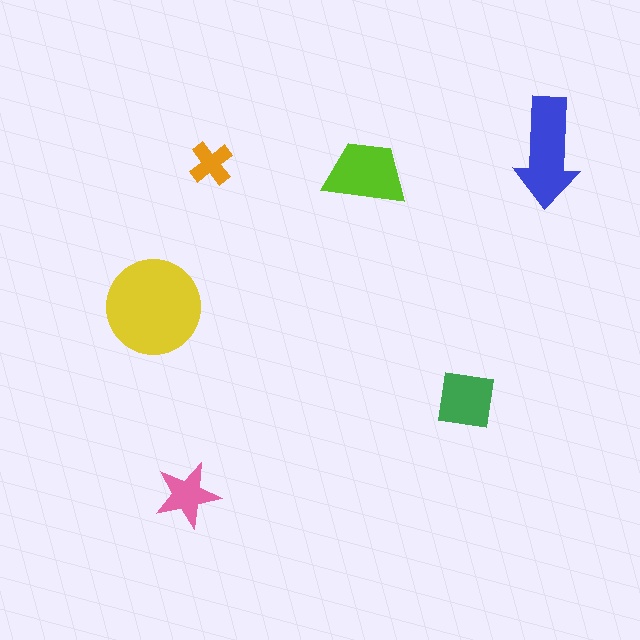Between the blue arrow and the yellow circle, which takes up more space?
The yellow circle.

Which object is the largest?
The yellow circle.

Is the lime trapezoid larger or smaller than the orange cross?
Larger.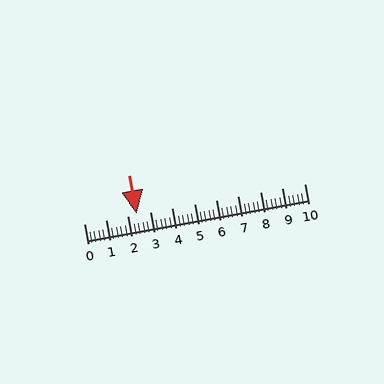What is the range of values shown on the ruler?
The ruler shows values from 0 to 10.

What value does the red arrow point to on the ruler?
The red arrow points to approximately 2.4.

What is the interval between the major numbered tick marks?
The major tick marks are spaced 1 units apart.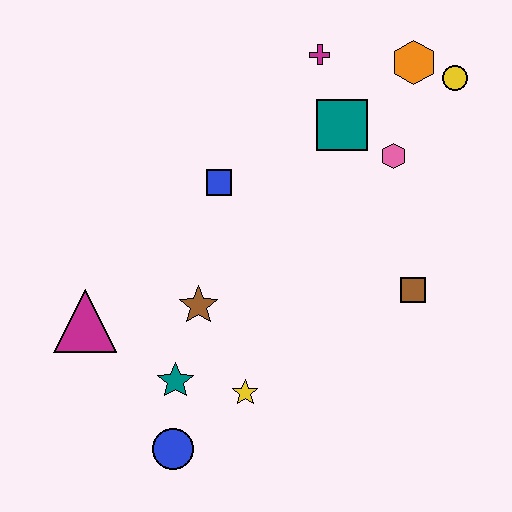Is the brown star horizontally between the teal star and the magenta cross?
Yes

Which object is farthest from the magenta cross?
The blue circle is farthest from the magenta cross.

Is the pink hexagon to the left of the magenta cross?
No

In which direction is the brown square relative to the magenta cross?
The brown square is below the magenta cross.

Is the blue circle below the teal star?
Yes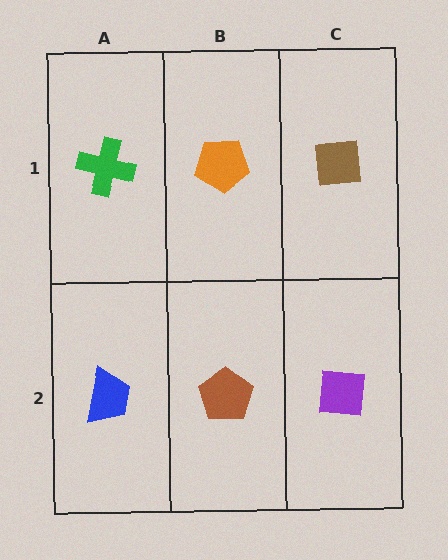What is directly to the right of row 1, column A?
An orange pentagon.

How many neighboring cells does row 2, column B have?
3.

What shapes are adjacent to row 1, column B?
A brown pentagon (row 2, column B), a green cross (row 1, column A), a brown square (row 1, column C).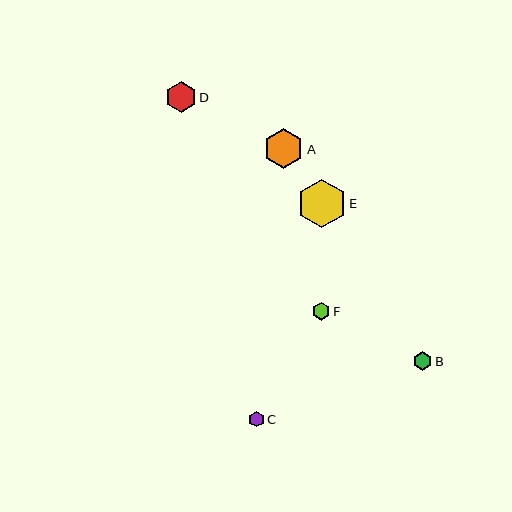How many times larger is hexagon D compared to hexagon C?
Hexagon D is approximately 2.0 times the size of hexagon C.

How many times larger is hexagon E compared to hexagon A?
Hexagon E is approximately 1.2 times the size of hexagon A.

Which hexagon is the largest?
Hexagon E is the largest with a size of approximately 49 pixels.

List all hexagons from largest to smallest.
From largest to smallest: E, A, D, B, F, C.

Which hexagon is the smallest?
Hexagon C is the smallest with a size of approximately 15 pixels.